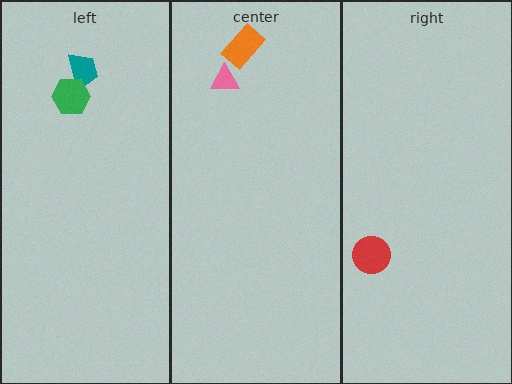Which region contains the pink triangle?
The center region.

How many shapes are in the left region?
2.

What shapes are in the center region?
The pink triangle, the orange rectangle.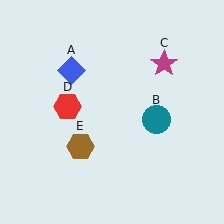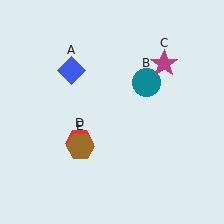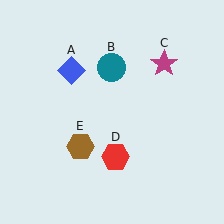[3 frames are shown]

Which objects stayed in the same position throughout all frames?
Blue diamond (object A) and magenta star (object C) and brown hexagon (object E) remained stationary.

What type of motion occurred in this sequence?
The teal circle (object B), red hexagon (object D) rotated counterclockwise around the center of the scene.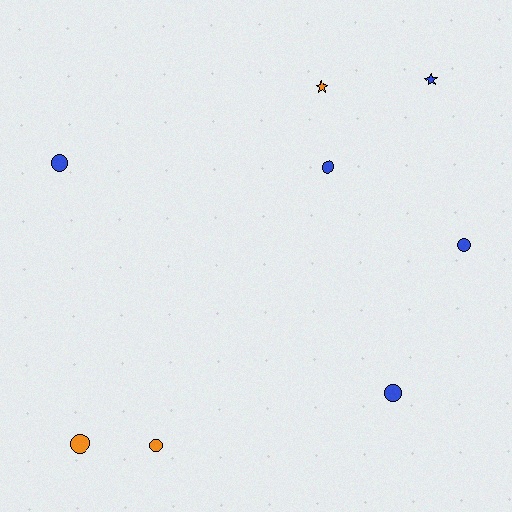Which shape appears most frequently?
Circle, with 6 objects.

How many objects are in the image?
There are 8 objects.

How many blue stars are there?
There is 1 blue star.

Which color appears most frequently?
Blue, with 5 objects.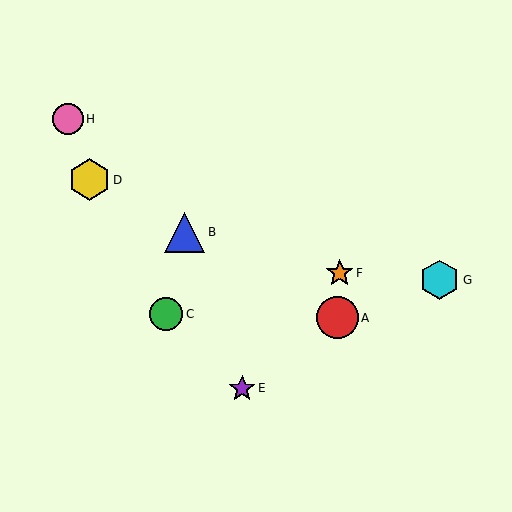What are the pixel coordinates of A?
Object A is at (337, 318).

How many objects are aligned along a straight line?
3 objects (A, B, D) are aligned along a straight line.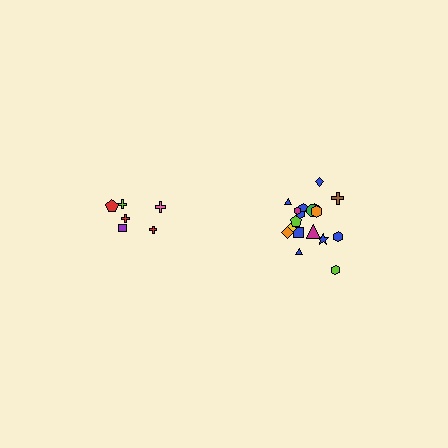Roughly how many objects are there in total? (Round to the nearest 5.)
Roughly 25 objects in total.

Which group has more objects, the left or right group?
The right group.